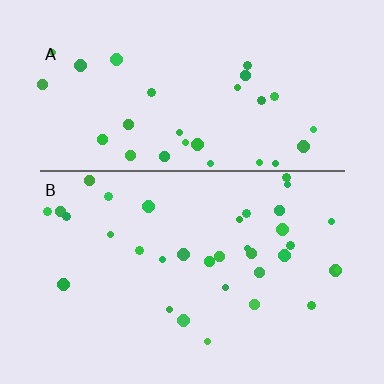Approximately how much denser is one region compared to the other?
Approximately 1.1× — region B over region A.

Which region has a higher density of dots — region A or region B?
B (the bottom).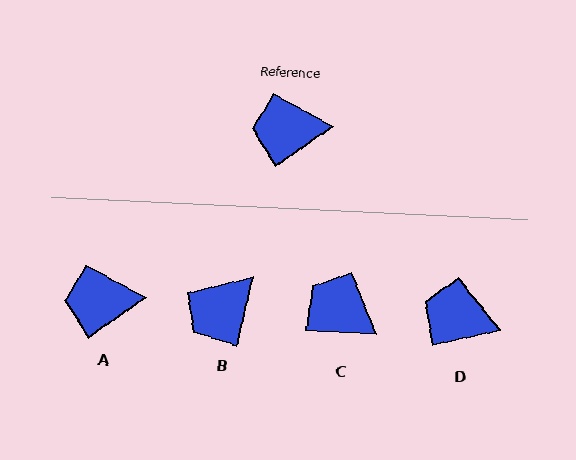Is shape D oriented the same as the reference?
No, it is off by about 23 degrees.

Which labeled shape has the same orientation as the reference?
A.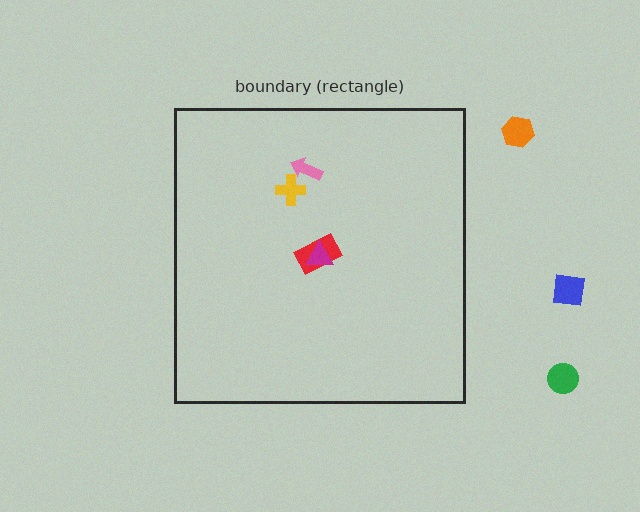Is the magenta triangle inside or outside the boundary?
Inside.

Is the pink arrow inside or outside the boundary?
Inside.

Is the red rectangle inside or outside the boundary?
Inside.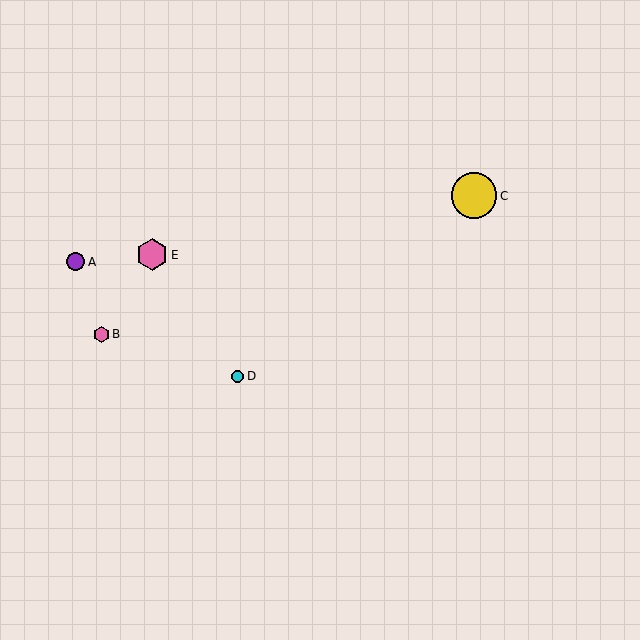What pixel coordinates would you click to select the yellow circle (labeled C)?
Click at (474, 196) to select the yellow circle C.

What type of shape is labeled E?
Shape E is a pink hexagon.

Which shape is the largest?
The yellow circle (labeled C) is the largest.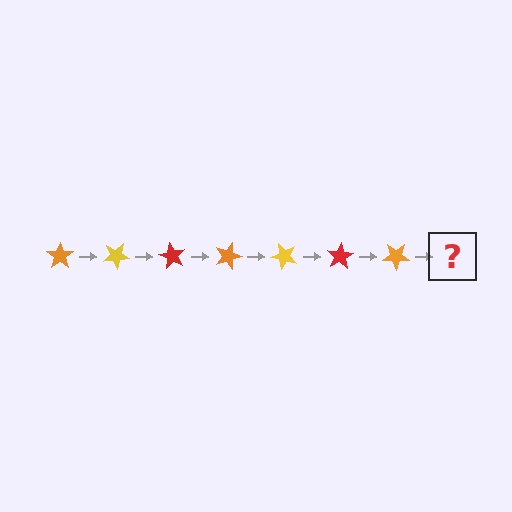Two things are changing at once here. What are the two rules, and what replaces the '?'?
The two rules are that it rotates 30 degrees each step and the color cycles through orange, yellow, and red. The '?' should be a yellow star, rotated 210 degrees from the start.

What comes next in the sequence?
The next element should be a yellow star, rotated 210 degrees from the start.